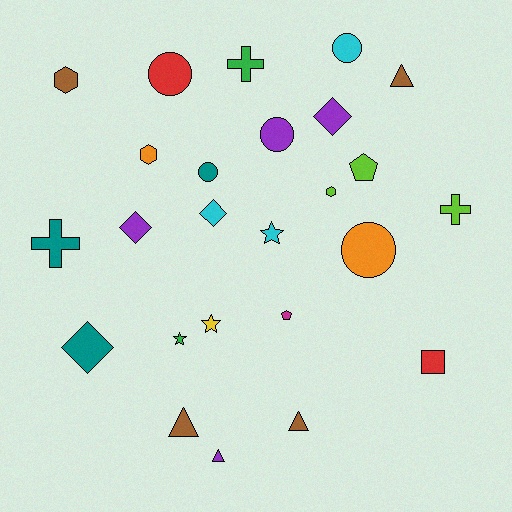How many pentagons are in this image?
There are 2 pentagons.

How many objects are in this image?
There are 25 objects.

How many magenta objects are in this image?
There is 1 magenta object.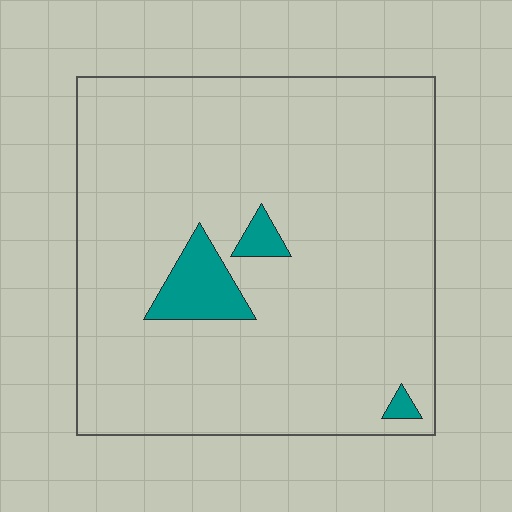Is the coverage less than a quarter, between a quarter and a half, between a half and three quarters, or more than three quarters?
Less than a quarter.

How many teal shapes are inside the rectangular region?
3.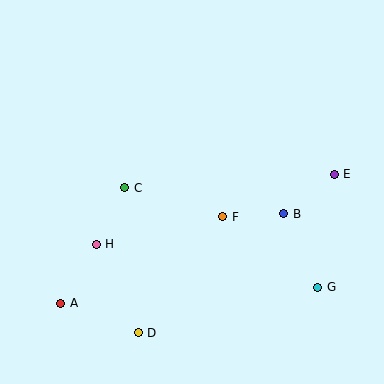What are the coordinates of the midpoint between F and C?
The midpoint between F and C is at (174, 202).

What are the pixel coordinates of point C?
Point C is at (125, 188).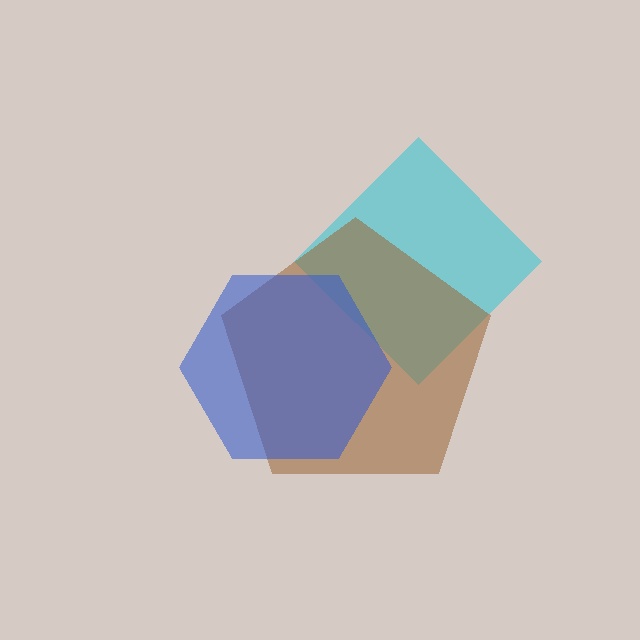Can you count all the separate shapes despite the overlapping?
Yes, there are 3 separate shapes.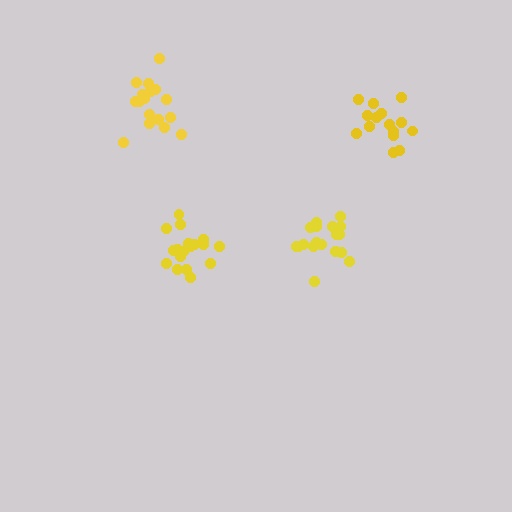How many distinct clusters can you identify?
There are 4 distinct clusters.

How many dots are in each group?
Group 1: 18 dots, Group 2: 15 dots, Group 3: 19 dots, Group 4: 18 dots (70 total).